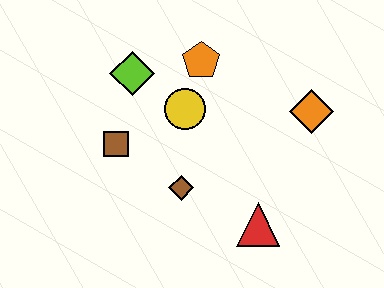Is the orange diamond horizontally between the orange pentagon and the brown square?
No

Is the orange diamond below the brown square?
No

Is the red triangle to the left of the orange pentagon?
No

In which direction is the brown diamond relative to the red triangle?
The brown diamond is to the left of the red triangle.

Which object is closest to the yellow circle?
The orange pentagon is closest to the yellow circle.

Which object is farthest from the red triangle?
The lime diamond is farthest from the red triangle.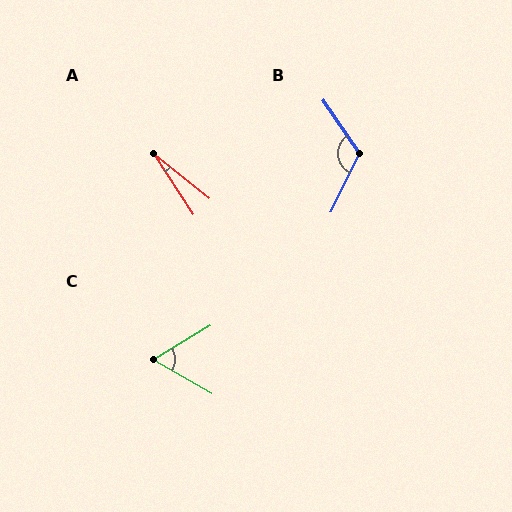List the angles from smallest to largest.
A (18°), C (61°), B (120°).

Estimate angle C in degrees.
Approximately 61 degrees.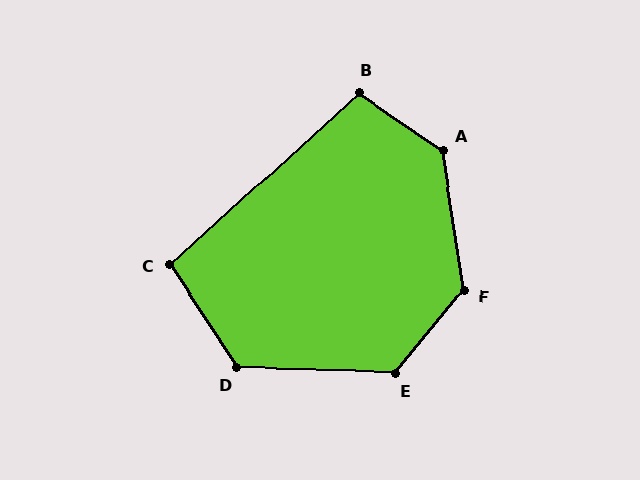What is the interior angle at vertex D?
Approximately 125 degrees (obtuse).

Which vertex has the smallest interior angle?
C, at approximately 99 degrees.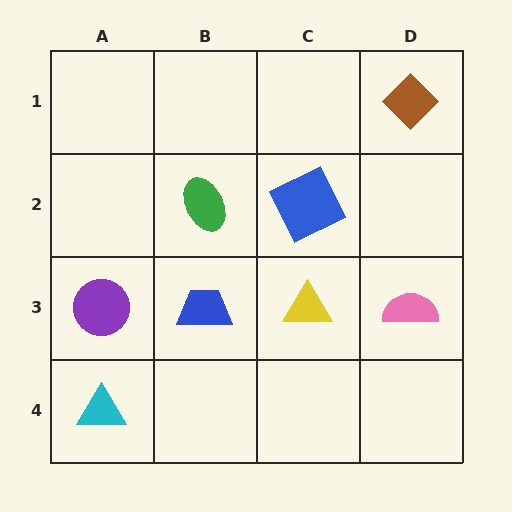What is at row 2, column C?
A blue square.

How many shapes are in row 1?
1 shape.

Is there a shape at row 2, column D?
No, that cell is empty.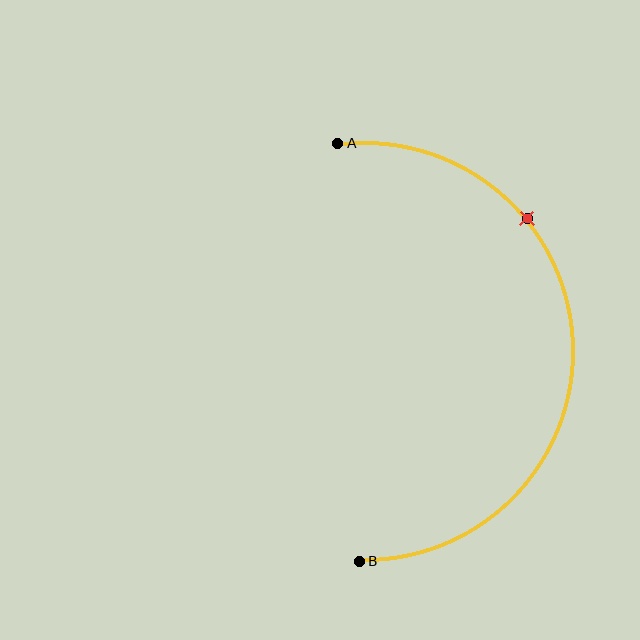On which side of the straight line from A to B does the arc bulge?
The arc bulges to the right of the straight line connecting A and B.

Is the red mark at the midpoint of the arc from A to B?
No. The red mark lies on the arc but is closer to endpoint A. The arc midpoint would be at the point on the curve equidistant along the arc from both A and B.